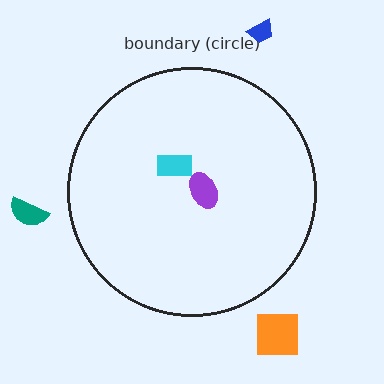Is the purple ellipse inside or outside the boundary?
Inside.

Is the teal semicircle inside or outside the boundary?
Outside.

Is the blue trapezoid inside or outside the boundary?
Outside.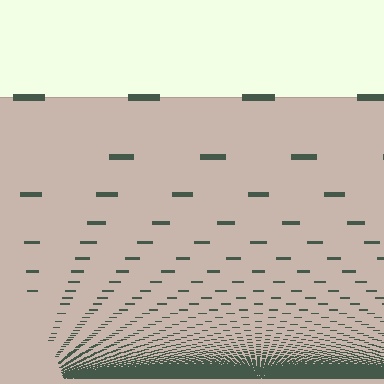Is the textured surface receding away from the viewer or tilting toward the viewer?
The surface appears to tilt toward the viewer. Texture elements get larger and sparser toward the top.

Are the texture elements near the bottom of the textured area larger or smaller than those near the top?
Smaller. The gradient is inverted — elements near the bottom are smaller and denser.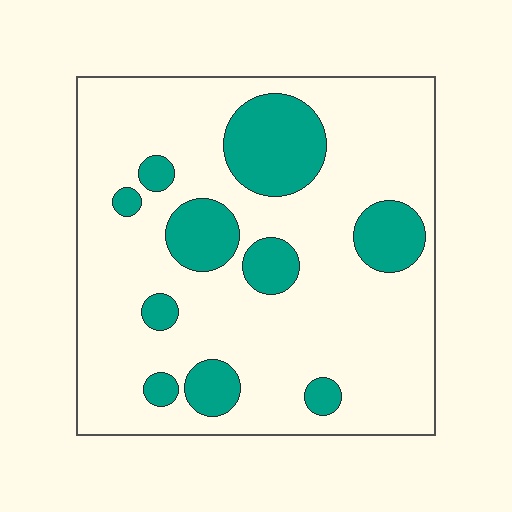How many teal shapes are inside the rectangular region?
10.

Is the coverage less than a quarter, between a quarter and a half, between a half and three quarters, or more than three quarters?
Less than a quarter.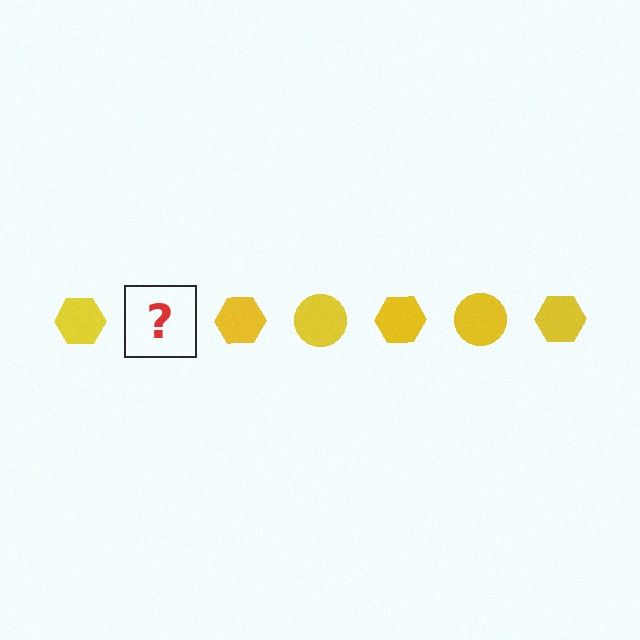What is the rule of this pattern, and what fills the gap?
The rule is that the pattern cycles through hexagon, circle shapes in yellow. The gap should be filled with a yellow circle.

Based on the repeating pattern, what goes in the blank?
The blank should be a yellow circle.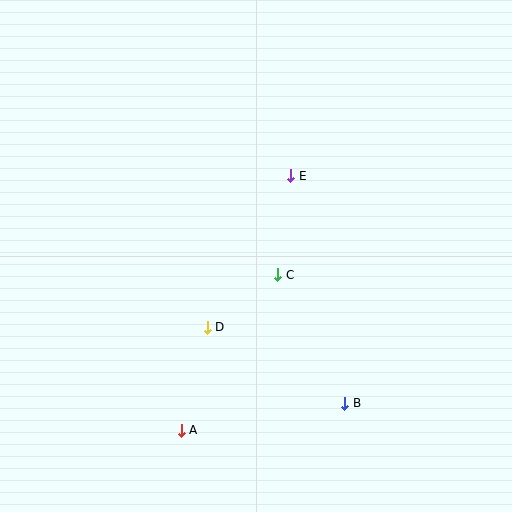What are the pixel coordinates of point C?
Point C is at (278, 275).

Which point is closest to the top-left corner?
Point E is closest to the top-left corner.